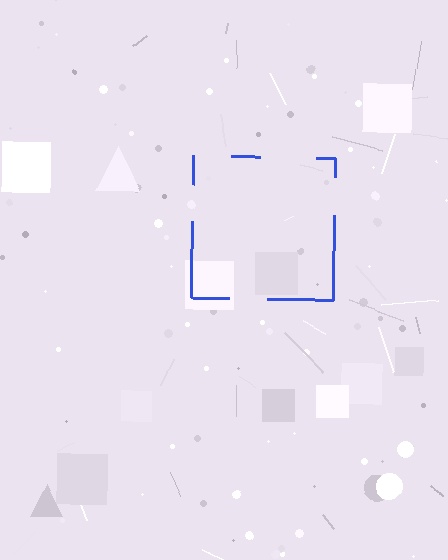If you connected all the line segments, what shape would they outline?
They would outline a square.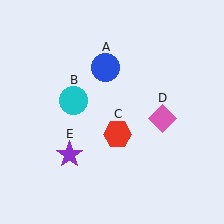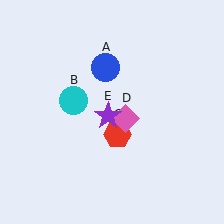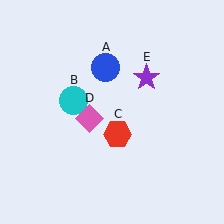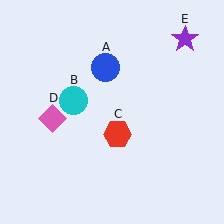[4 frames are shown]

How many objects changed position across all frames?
2 objects changed position: pink diamond (object D), purple star (object E).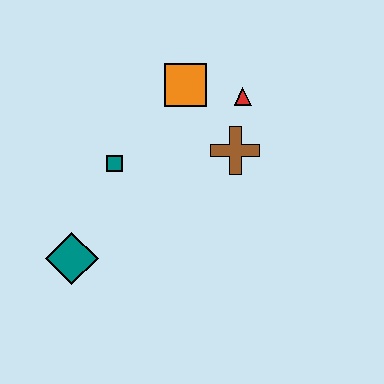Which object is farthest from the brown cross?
The teal diamond is farthest from the brown cross.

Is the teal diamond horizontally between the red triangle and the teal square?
No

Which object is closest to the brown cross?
The red triangle is closest to the brown cross.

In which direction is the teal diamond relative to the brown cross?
The teal diamond is to the left of the brown cross.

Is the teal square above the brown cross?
No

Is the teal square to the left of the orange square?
Yes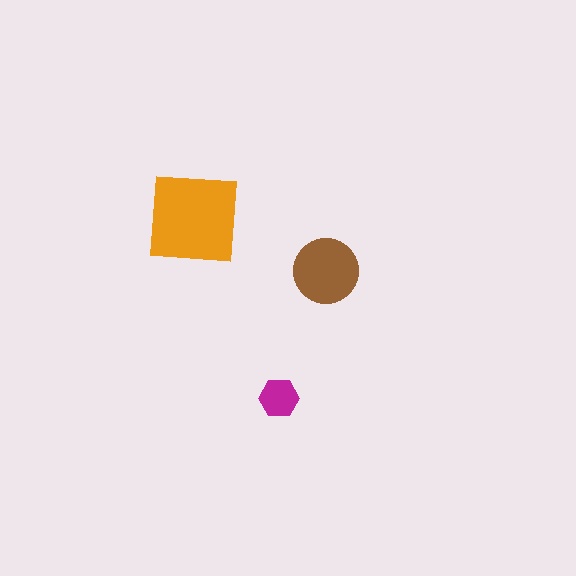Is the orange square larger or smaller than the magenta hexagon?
Larger.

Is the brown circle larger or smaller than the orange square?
Smaller.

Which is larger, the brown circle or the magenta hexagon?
The brown circle.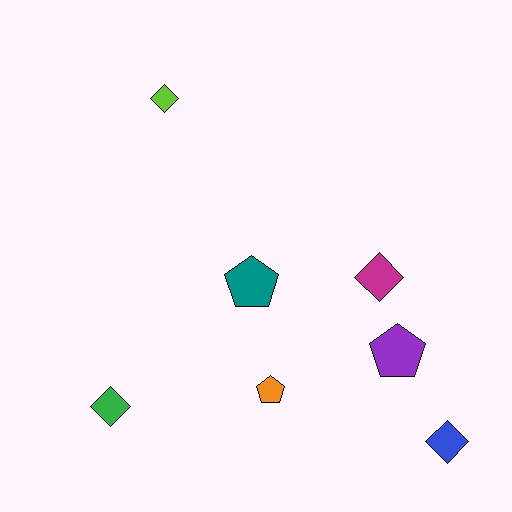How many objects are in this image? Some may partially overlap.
There are 7 objects.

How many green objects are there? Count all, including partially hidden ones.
There is 1 green object.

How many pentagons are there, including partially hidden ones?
There are 3 pentagons.